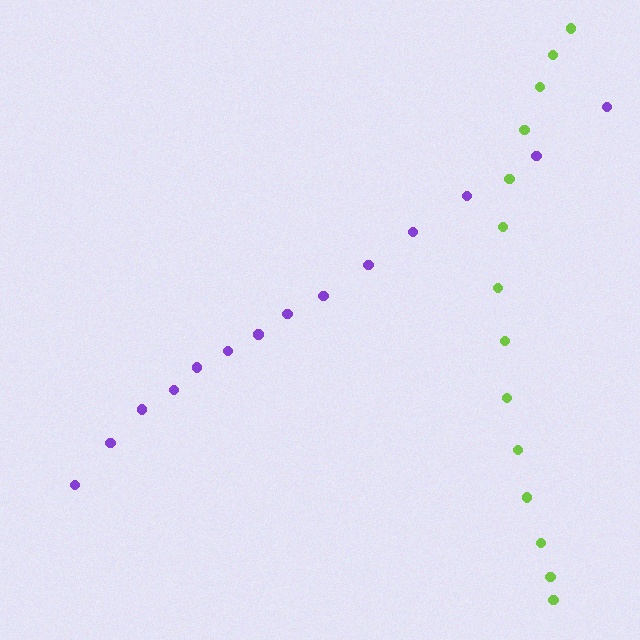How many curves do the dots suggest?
There are 2 distinct paths.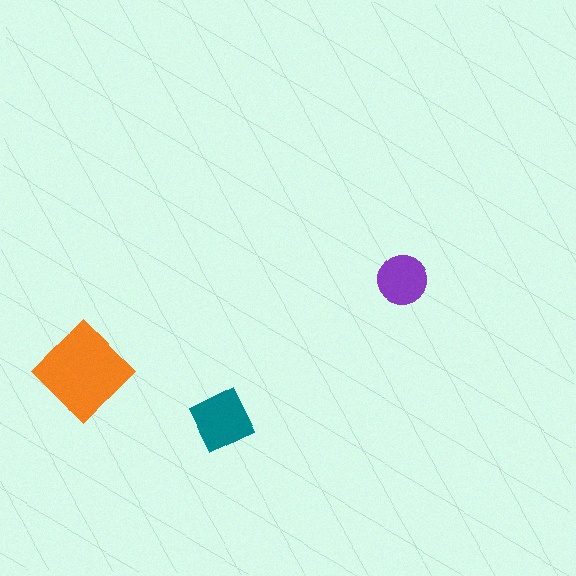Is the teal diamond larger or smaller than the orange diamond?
Smaller.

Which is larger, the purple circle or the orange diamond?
The orange diamond.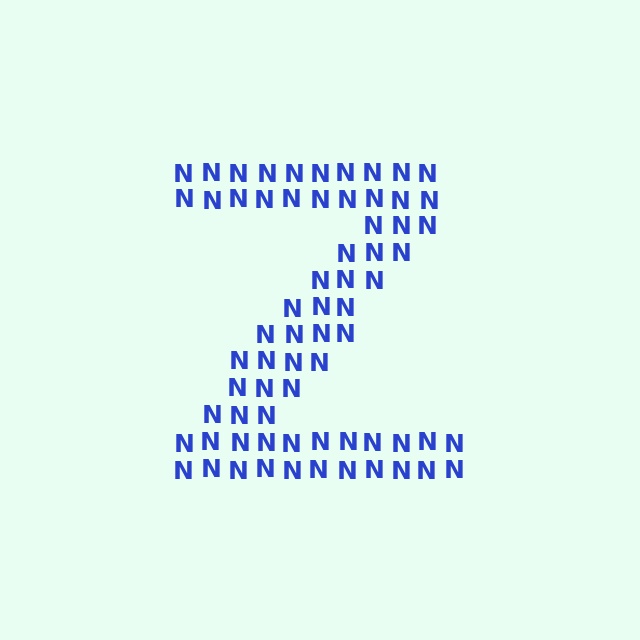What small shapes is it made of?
It is made of small letter N's.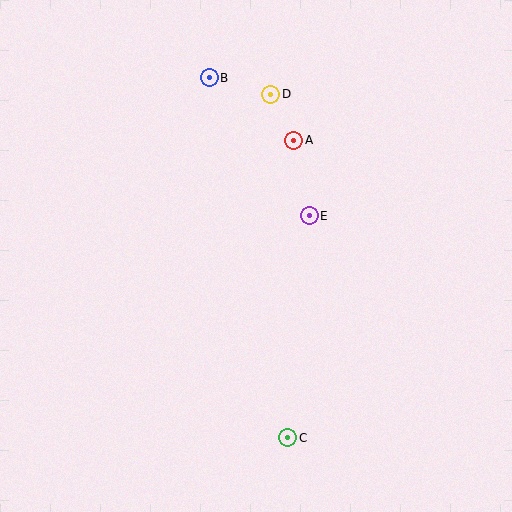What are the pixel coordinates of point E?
Point E is at (309, 216).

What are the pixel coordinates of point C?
Point C is at (288, 438).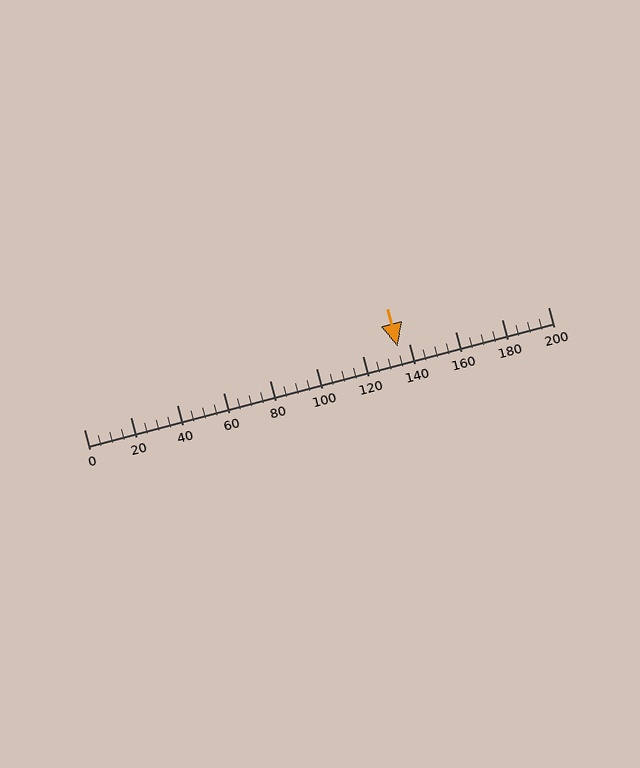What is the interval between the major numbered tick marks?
The major tick marks are spaced 20 units apart.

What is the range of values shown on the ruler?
The ruler shows values from 0 to 200.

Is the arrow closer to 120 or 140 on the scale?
The arrow is closer to 140.